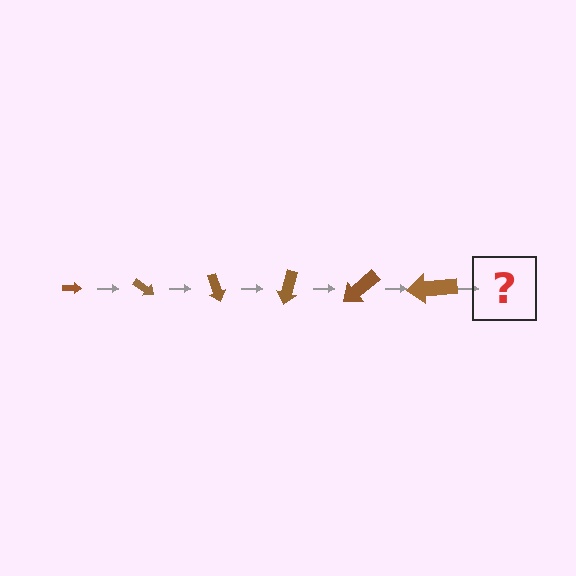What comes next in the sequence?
The next element should be an arrow, larger than the previous one and rotated 210 degrees from the start.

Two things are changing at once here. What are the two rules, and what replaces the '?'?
The two rules are that the arrow grows larger each step and it rotates 35 degrees each step. The '?' should be an arrow, larger than the previous one and rotated 210 degrees from the start.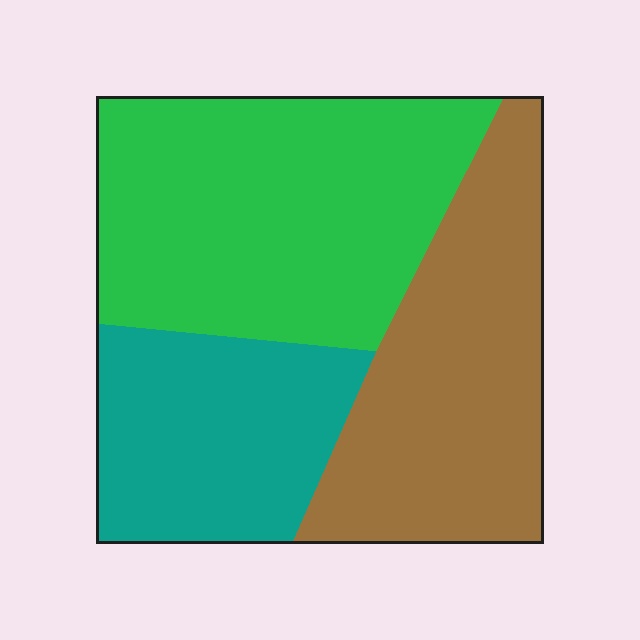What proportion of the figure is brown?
Brown covers about 35% of the figure.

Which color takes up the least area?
Teal, at roughly 25%.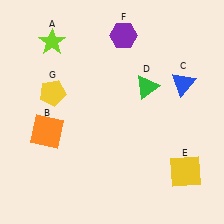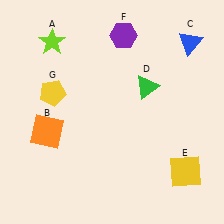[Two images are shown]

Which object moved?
The blue triangle (C) moved up.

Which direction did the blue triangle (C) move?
The blue triangle (C) moved up.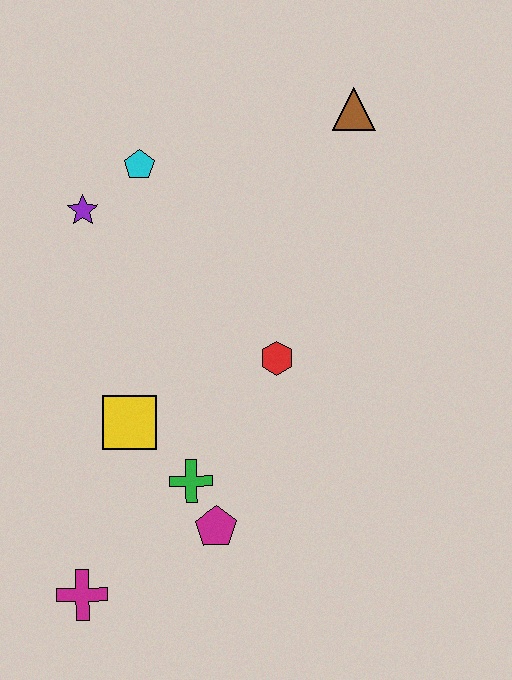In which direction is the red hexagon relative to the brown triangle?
The red hexagon is below the brown triangle.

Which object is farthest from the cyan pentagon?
The magenta cross is farthest from the cyan pentagon.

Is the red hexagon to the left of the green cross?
No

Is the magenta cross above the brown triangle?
No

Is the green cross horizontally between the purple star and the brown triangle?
Yes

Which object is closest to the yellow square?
The green cross is closest to the yellow square.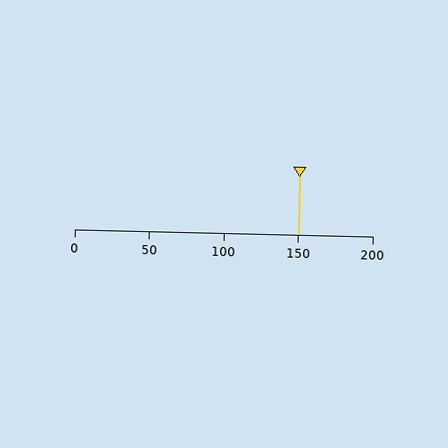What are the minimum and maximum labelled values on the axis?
The axis runs from 0 to 200.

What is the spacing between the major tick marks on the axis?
The major ticks are spaced 50 apart.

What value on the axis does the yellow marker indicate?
The marker indicates approximately 150.